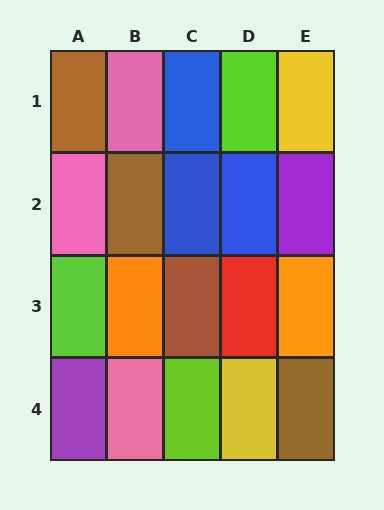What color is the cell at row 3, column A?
Lime.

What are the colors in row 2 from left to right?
Pink, brown, blue, blue, purple.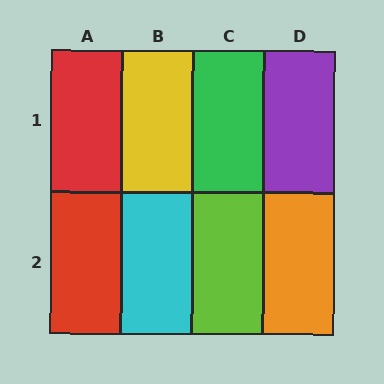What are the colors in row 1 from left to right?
Red, yellow, green, purple.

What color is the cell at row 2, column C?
Lime.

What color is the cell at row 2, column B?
Cyan.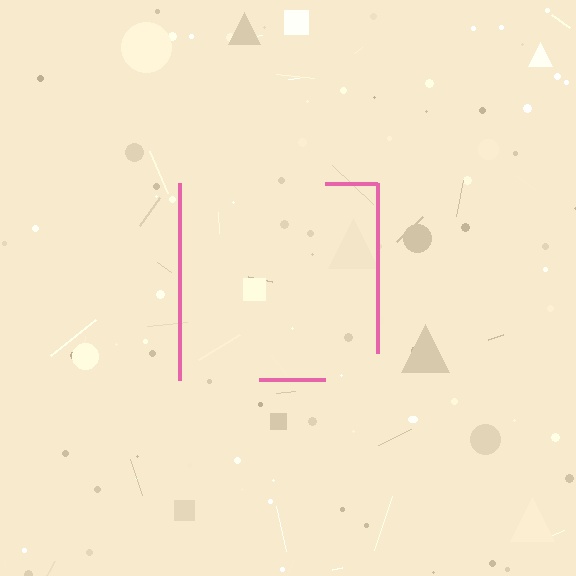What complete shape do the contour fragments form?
The contour fragments form a square.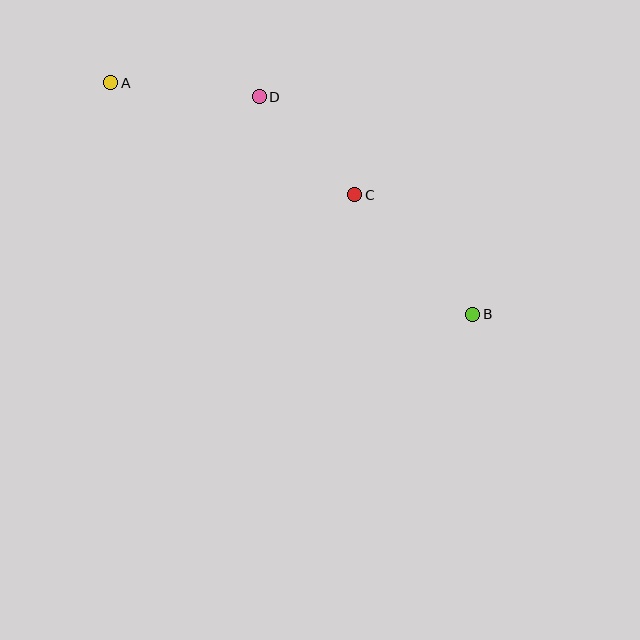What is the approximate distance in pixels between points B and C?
The distance between B and C is approximately 168 pixels.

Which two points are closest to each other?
Points C and D are closest to each other.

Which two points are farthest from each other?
Points A and B are farthest from each other.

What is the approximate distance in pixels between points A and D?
The distance between A and D is approximately 149 pixels.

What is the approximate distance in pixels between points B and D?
The distance between B and D is approximately 305 pixels.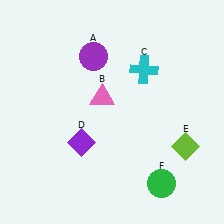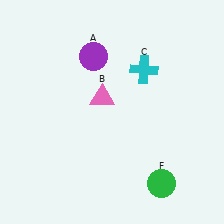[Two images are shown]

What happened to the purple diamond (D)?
The purple diamond (D) was removed in Image 2. It was in the bottom-left area of Image 1.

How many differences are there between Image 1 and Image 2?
There are 2 differences between the two images.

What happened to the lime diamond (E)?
The lime diamond (E) was removed in Image 2. It was in the bottom-right area of Image 1.